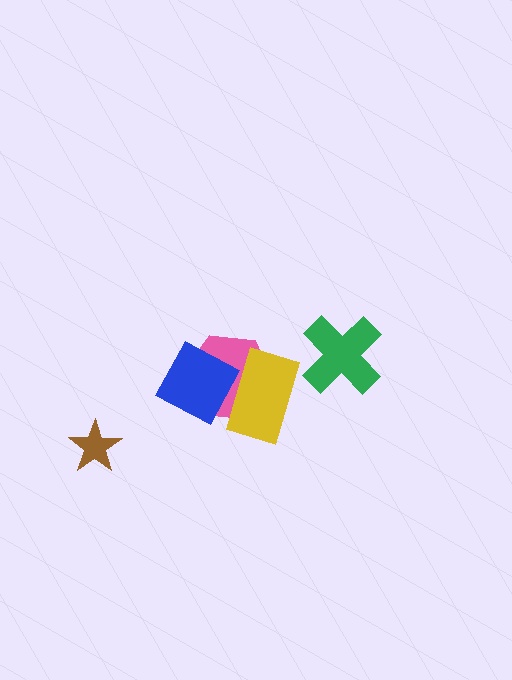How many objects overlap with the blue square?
2 objects overlap with the blue square.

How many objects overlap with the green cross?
0 objects overlap with the green cross.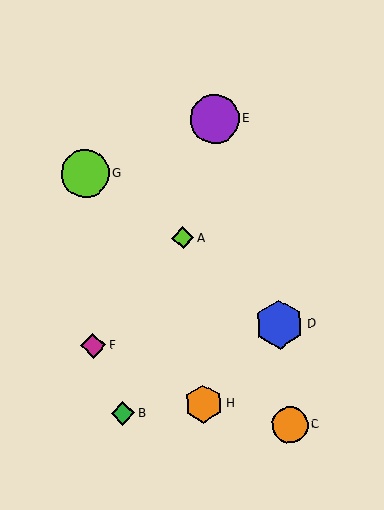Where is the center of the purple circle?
The center of the purple circle is at (214, 119).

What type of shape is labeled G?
Shape G is a lime circle.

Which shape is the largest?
The blue hexagon (labeled D) is the largest.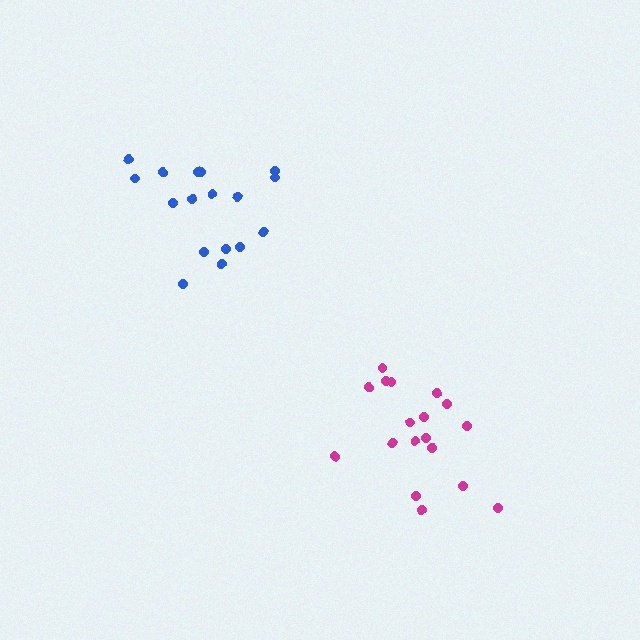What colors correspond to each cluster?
The clusters are colored: magenta, blue.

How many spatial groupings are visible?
There are 2 spatial groupings.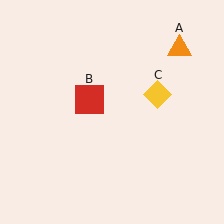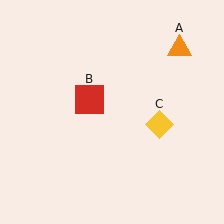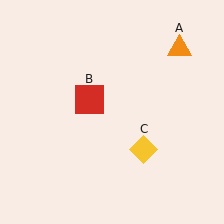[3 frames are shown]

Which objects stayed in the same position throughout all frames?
Orange triangle (object A) and red square (object B) remained stationary.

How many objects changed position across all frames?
1 object changed position: yellow diamond (object C).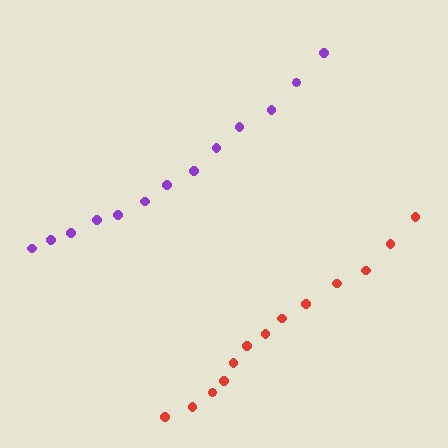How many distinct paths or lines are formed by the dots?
There are 2 distinct paths.